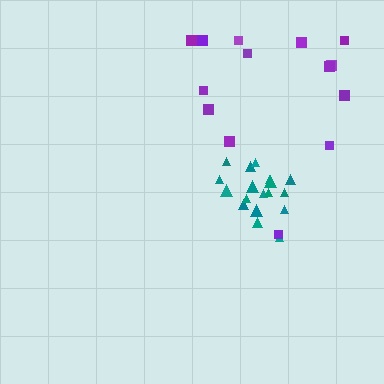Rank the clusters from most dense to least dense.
teal, purple.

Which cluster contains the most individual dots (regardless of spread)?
Teal (18).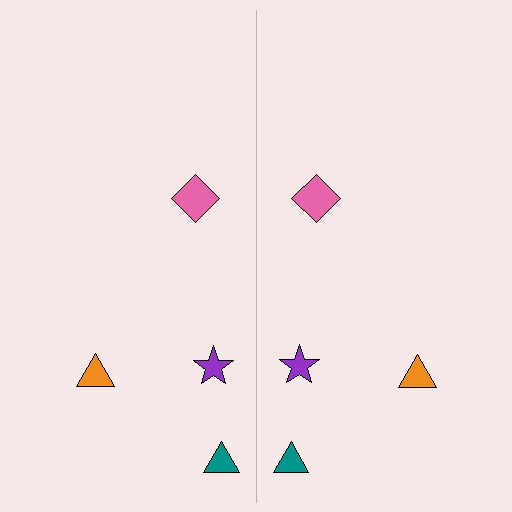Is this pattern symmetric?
Yes, this pattern has bilateral (reflection) symmetry.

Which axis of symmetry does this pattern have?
The pattern has a vertical axis of symmetry running through the center of the image.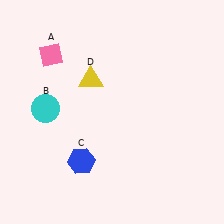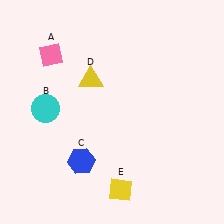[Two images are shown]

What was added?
A yellow diamond (E) was added in Image 2.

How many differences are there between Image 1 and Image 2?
There is 1 difference between the two images.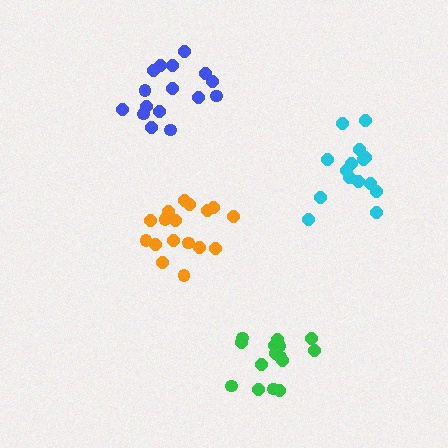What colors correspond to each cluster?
The clusters are colored: cyan, orange, green, blue.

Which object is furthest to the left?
The blue cluster is leftmost.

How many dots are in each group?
Group 1: 15 dots, Group 2: 17 dots, Group 3: 15 dots, Group 4: 16 dots (63 total).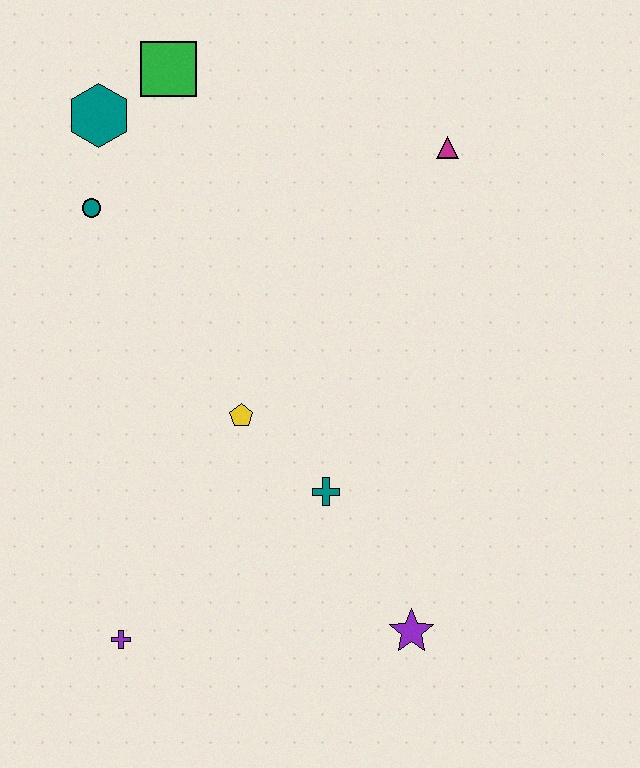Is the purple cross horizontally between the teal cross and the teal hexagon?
Yes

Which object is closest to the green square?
The teal hexagon is closest to the green square.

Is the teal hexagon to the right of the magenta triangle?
No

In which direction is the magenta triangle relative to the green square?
The magenta triangle is to the right of the green square.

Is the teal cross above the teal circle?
No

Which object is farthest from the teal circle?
The purple star is farthest from the teal circle.